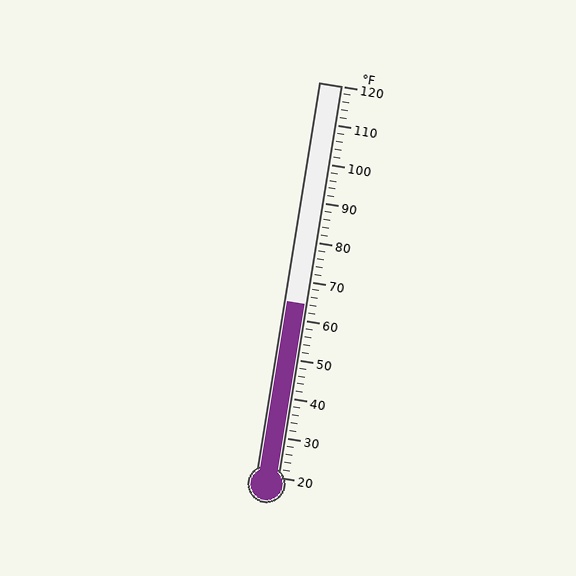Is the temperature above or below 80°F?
The temperature is below 80°F.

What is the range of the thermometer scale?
The thermometer scale ranges from 20°F to 120°F.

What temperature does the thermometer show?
The thermometer shows approximately 64°F.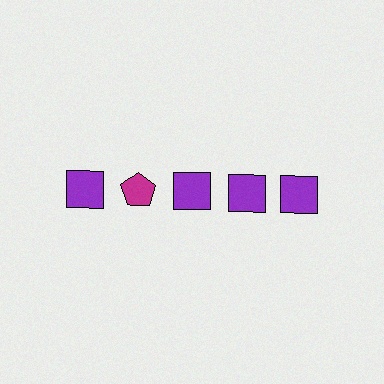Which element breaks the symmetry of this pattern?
The magenta pentagon in the top row, second from left column breaks the symmetry. All other shapes are purple squares.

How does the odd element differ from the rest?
It differs in both color (magenta instead of purple) and shape (pentagon instead of square).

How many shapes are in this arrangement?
There are 5 shapes arranged in a grid pattern.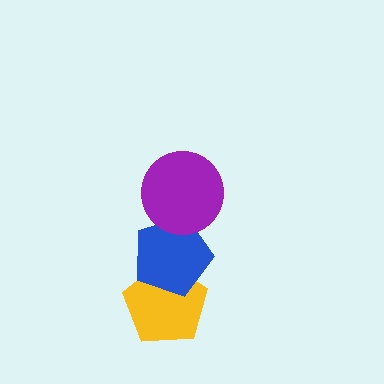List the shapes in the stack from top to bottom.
From top to bottom: the purple circle, the blue pentagon, the yellow pentagon.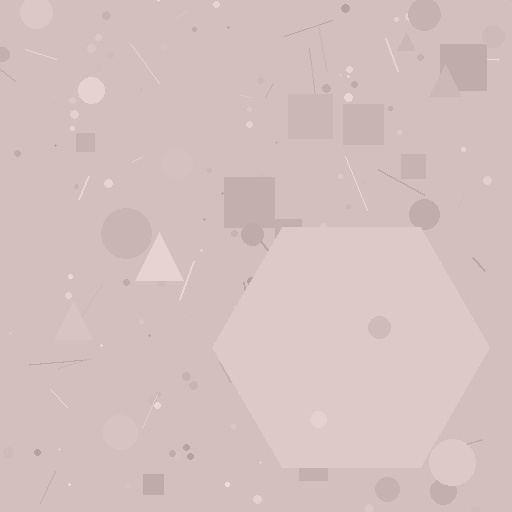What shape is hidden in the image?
A hexagon is hidden in the image.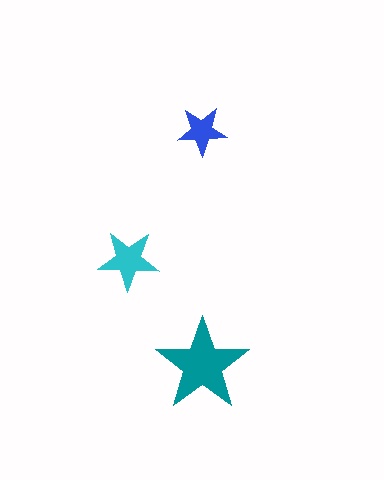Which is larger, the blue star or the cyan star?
The cyan one.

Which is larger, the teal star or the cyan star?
The teal one.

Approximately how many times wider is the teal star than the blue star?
About 2 times wider.